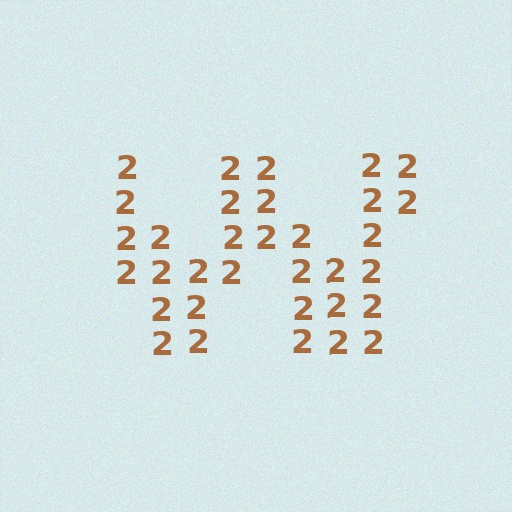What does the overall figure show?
The overall figure shows the letter W.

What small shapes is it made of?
It is made of small digit 2's.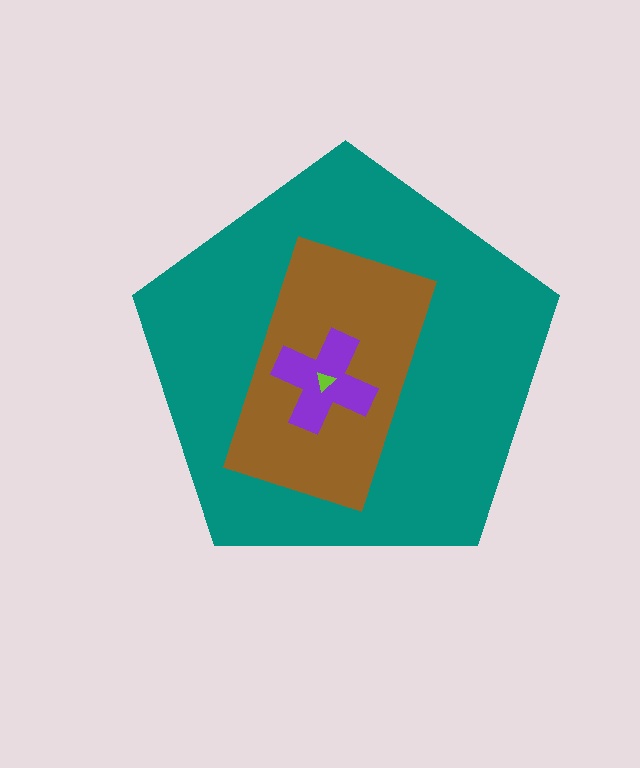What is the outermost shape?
The teal pentagon.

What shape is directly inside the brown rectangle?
The purple cross.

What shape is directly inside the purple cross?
The lime triangle.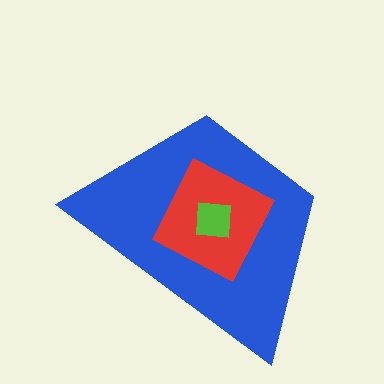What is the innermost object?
The lime square.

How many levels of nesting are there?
3.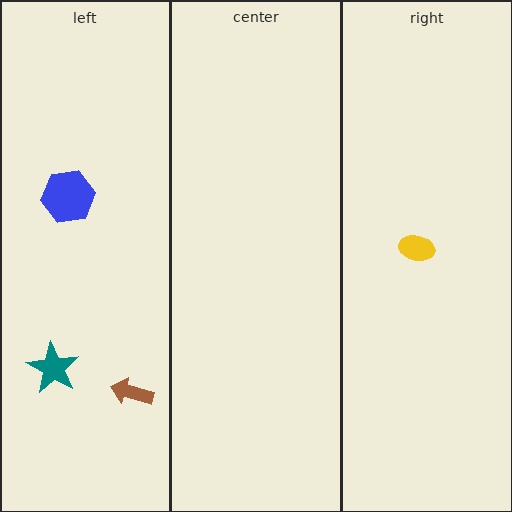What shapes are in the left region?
The brown arrow, the blue hexagon, the teal star.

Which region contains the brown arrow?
The left region.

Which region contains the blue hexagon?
The left region.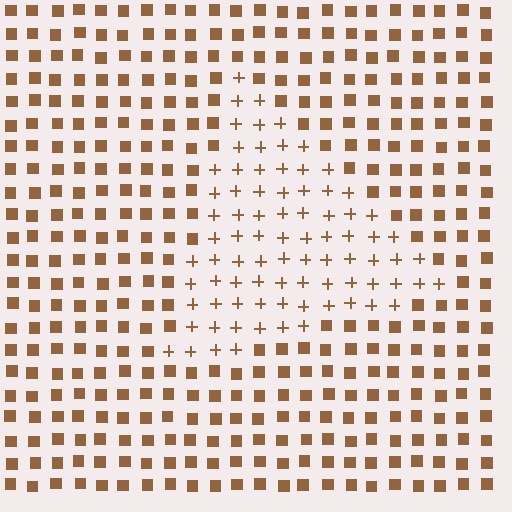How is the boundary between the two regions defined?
The boundary is defined by a change in element shape: plus signs inside vs. squares outside. All elements share the same color and spacing.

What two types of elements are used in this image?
The image uses plus signs inside the triangle region and squares outside it.